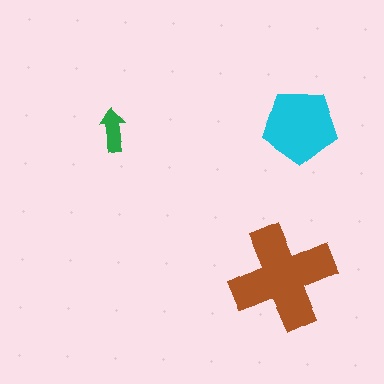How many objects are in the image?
There are 3 objects in the image.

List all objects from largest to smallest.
The brown cross, the cyan pentagon, the green arrow.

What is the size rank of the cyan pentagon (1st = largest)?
2nd.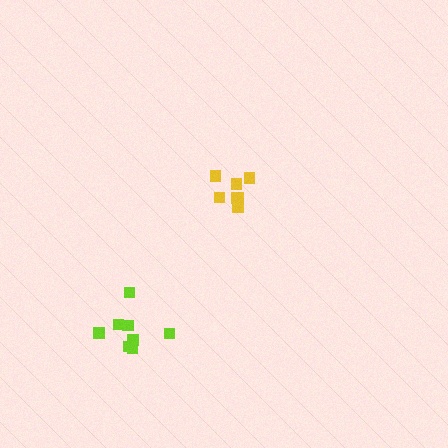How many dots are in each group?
Group 1: 7 dots, Group 2: 8 dots (15 total).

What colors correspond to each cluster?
The clusters are colored: yellow, lime.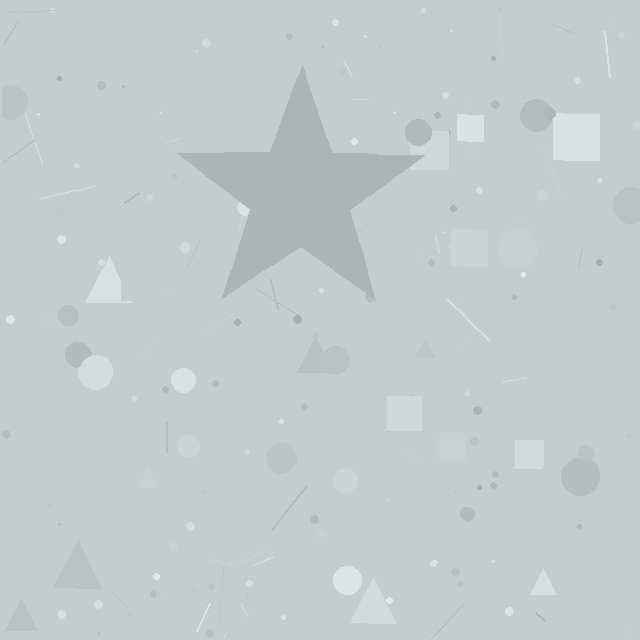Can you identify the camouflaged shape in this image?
The camouflaged shape is a star.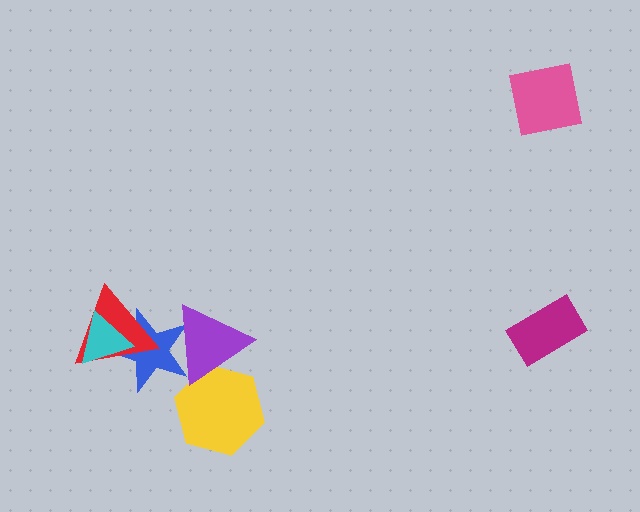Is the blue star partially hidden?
Yes, it is partially covered by another shape.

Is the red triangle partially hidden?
Yes, it is partially covered by another shape.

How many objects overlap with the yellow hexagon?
1 object overlaps with the yellow hexagon.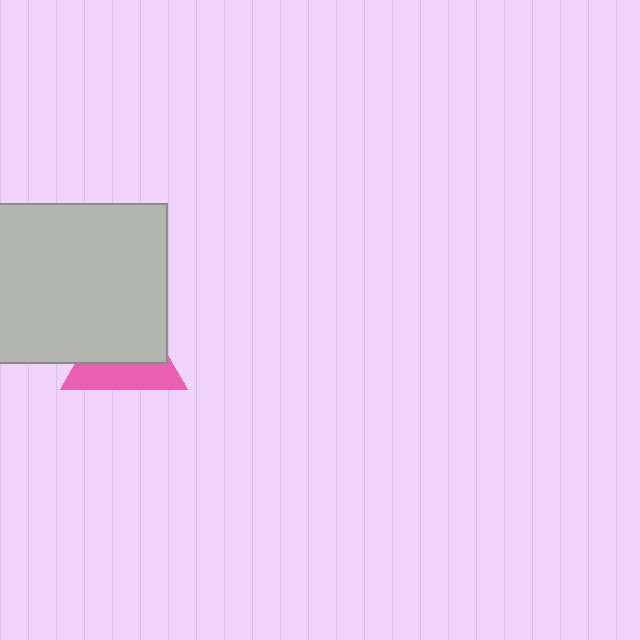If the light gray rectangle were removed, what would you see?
You would see the complete pink triangle.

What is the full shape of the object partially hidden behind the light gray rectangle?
The partially hidden object is a pink triangle.